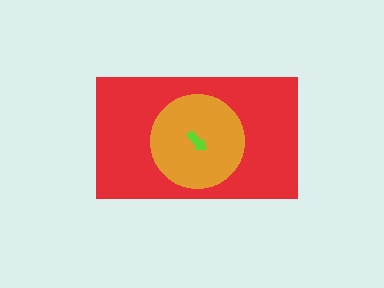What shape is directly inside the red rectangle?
The orange circle.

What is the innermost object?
The lime arrow.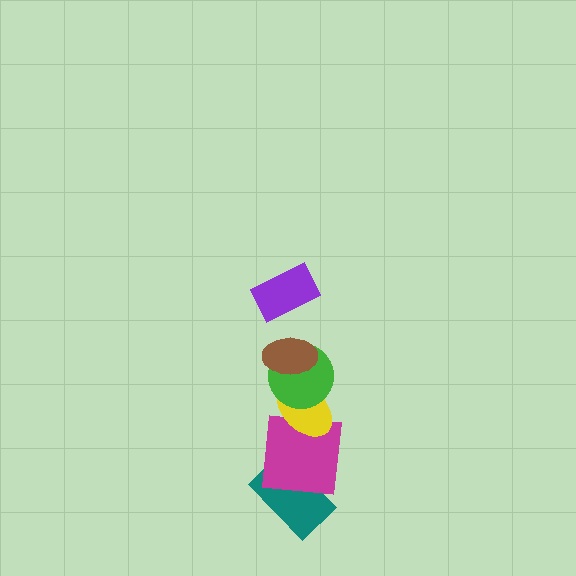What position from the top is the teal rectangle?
The teal rectangle is 6th from the top.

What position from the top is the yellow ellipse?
The yellow ellipse is 4th from the top.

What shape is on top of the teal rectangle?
The magenta square is on top of the teal rectangle.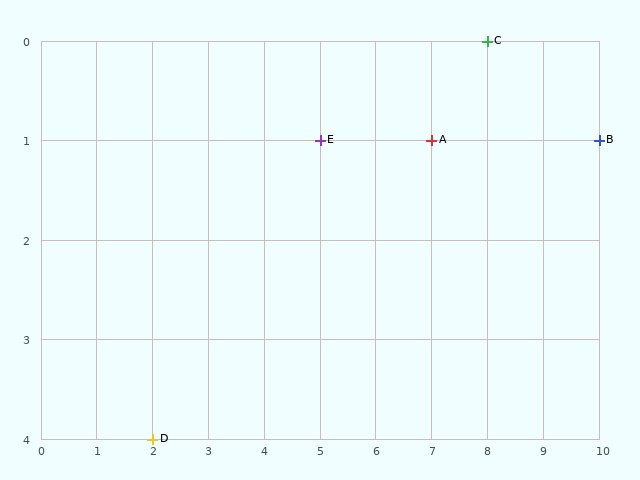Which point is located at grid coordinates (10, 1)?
Point B is at (10, 1).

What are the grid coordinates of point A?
Point A is at grid coordinates (7, 1).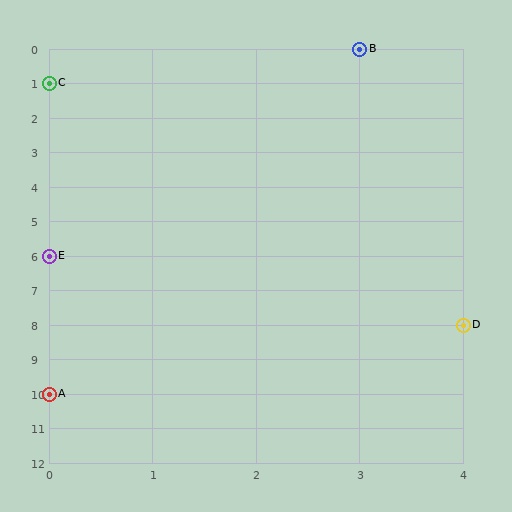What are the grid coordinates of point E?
Point E is at grid coordinates (0, 6).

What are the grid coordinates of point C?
Point C is at grid coordinates (0, 1).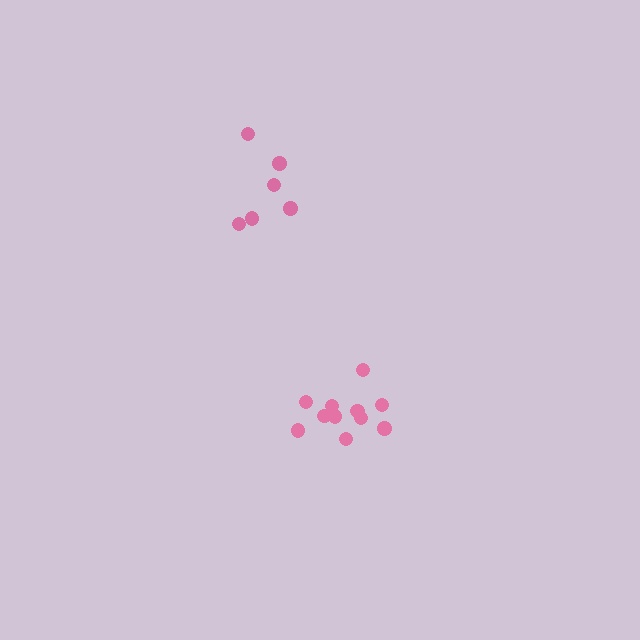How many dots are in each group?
Group 1: 11 dots, Group 2: 6 dots (17 total).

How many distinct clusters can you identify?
There are 2 distinct clusters.